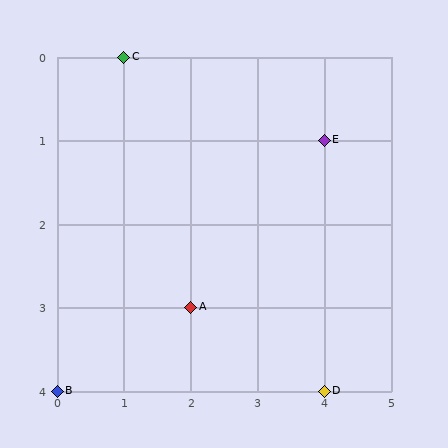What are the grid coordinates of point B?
Point B is at grid coordinates (0, 4).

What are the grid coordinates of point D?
Point D is at grid coordinates (4, 4).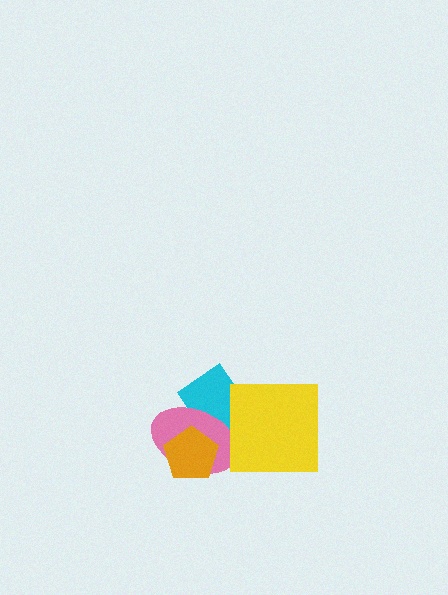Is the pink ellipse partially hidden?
Yes, it is partially covered by another shape.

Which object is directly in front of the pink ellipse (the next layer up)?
The yellow square is directly in front of the pink ellipse.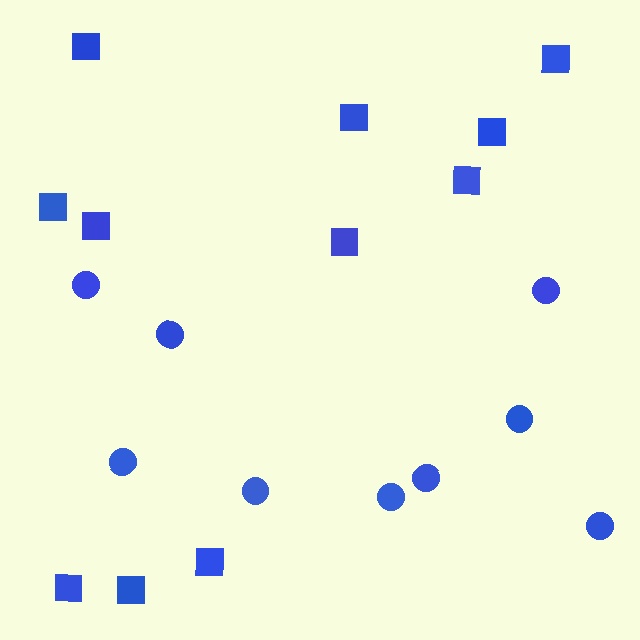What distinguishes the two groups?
There are 2 groups: one group of circles (9) and one group of squares (11).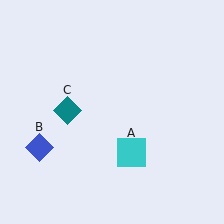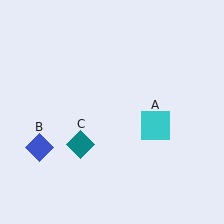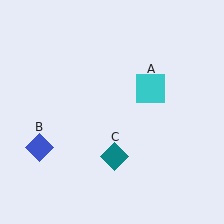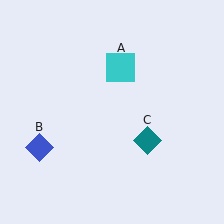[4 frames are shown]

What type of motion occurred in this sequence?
The cyan square (object A), teal diamond (object C) rotated counterclockwise around the center of the scene.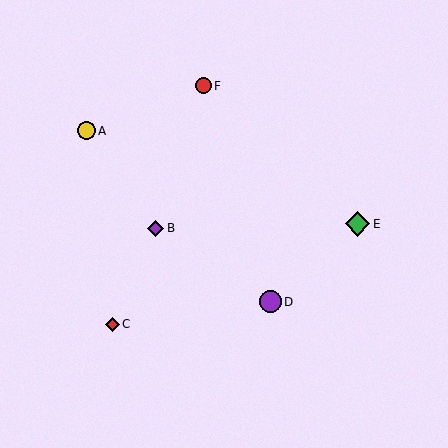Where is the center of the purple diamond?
The center of the purple diamond is at (155, 228).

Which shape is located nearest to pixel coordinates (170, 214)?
The purple diamond (labeled B) at (155, 228) is nearest to that location.